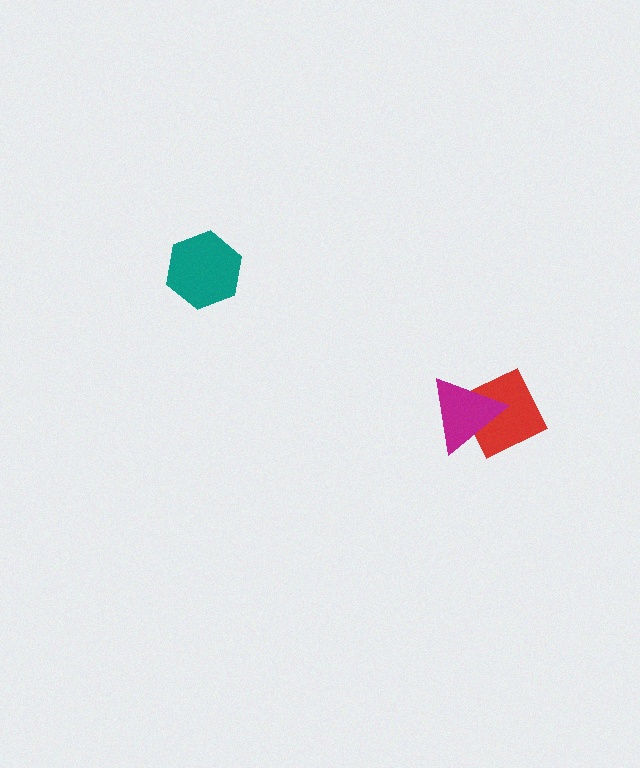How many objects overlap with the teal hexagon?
0 objects overlap with the teal hexagon.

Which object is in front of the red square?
The magenta triangle is in front of the red square.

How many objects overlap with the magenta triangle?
1 object overlaps with the magenta triangle.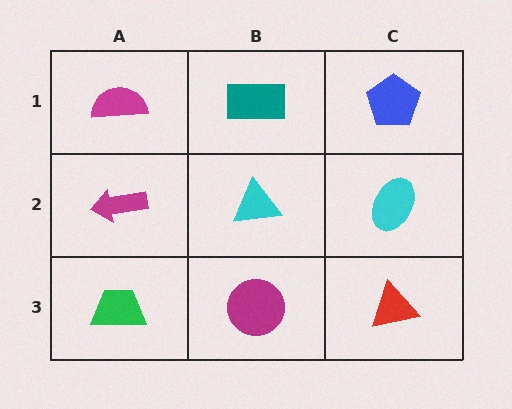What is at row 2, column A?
A magenta arrow.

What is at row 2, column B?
A cyan triangle.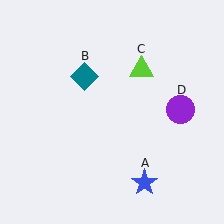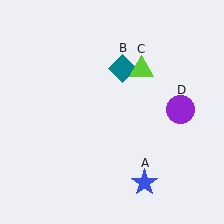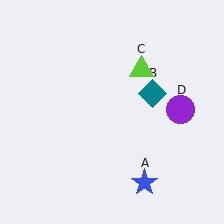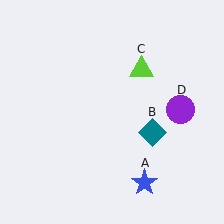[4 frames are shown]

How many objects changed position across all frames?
1 object changed position: teal diamond (object B).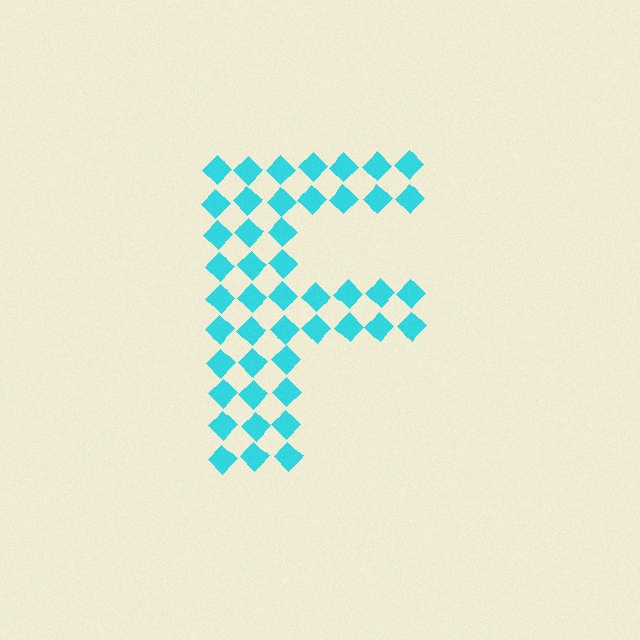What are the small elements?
The small elements are diamonds.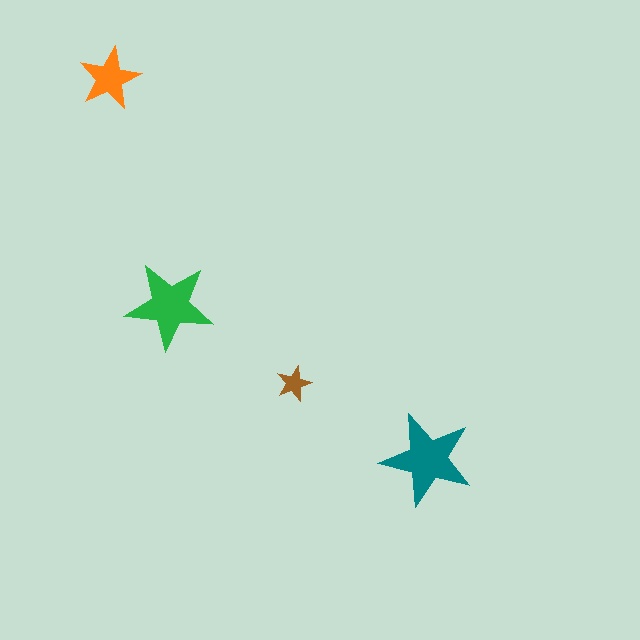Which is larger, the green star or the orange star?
The green one.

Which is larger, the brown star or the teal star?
The teal one.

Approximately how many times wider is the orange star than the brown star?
About 2 times wider.